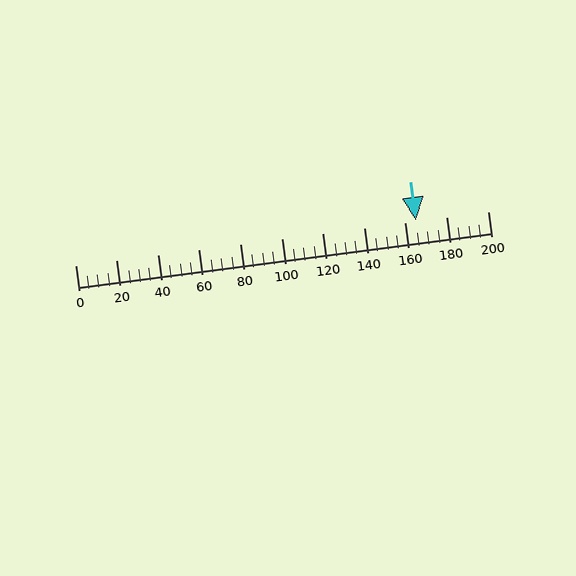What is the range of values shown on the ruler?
The ruler shows values from 0 to 200.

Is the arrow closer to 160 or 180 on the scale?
The arrow is closer to 160.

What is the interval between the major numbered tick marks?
The major tick marks are spaced 20 units apart.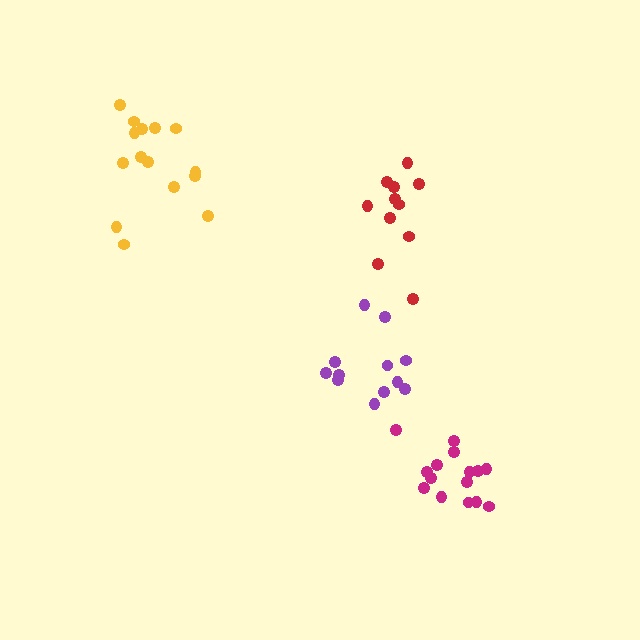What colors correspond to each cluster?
The clusters are colored: yellow, red, purple, magenta.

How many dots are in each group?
Group 1: 15 dots, Group 2: 11 dots, Group 3: 12 dots, Group 4: 15 dots (53 total).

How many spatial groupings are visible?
There are 4 spatial groupings.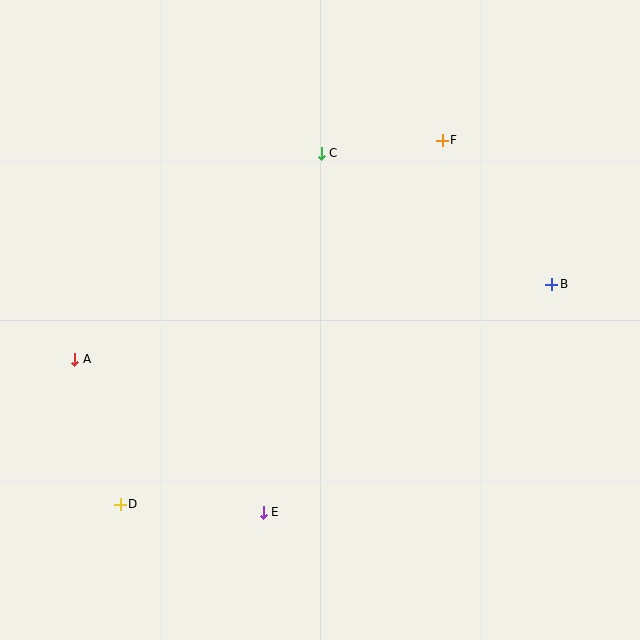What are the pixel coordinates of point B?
Point B is at (552, 284).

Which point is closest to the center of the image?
Point C at (321, 153) is closest to the center.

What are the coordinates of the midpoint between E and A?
The midpoint between E and A is at (169, 436).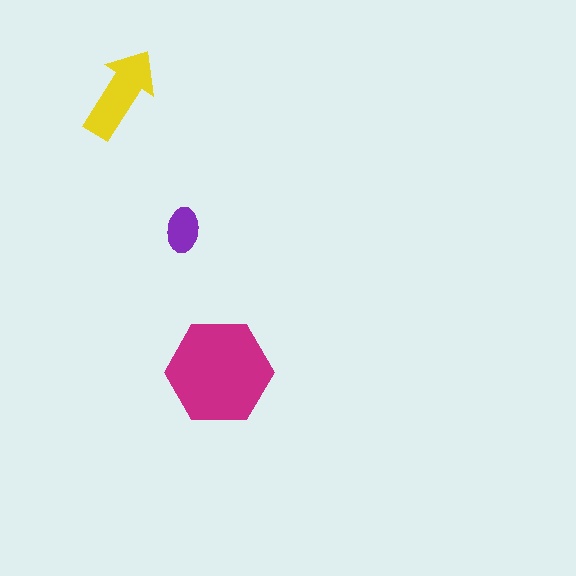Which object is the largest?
The magenta hexagon.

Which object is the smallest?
The purple ellipse.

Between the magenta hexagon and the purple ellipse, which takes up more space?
The magenta hexagon.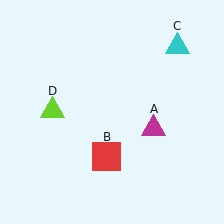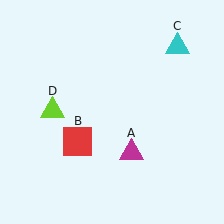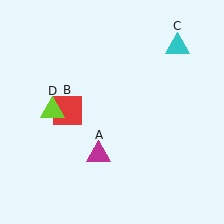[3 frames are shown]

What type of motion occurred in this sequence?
The magenta triangle (object A), red square (object B) rotated clockwise around the center of the scene.